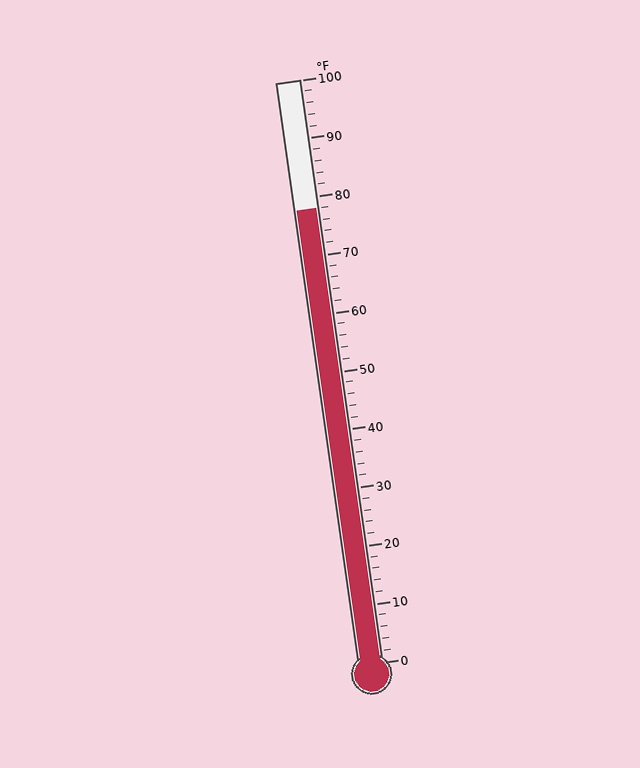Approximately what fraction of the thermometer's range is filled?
The thermometer is filled to approximately 80% of its range.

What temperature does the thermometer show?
The thermometer shows approximately 78°F.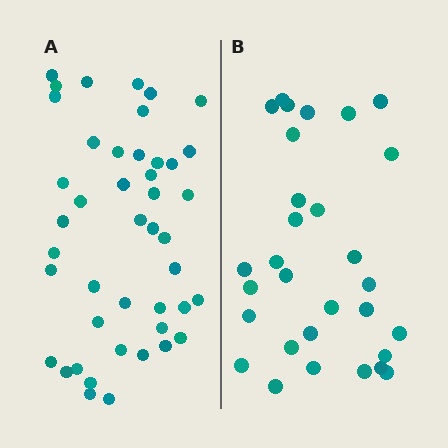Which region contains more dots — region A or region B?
Region A (the left region) has more dots.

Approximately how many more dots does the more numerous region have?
Region A has approximately 15 more dots than region B.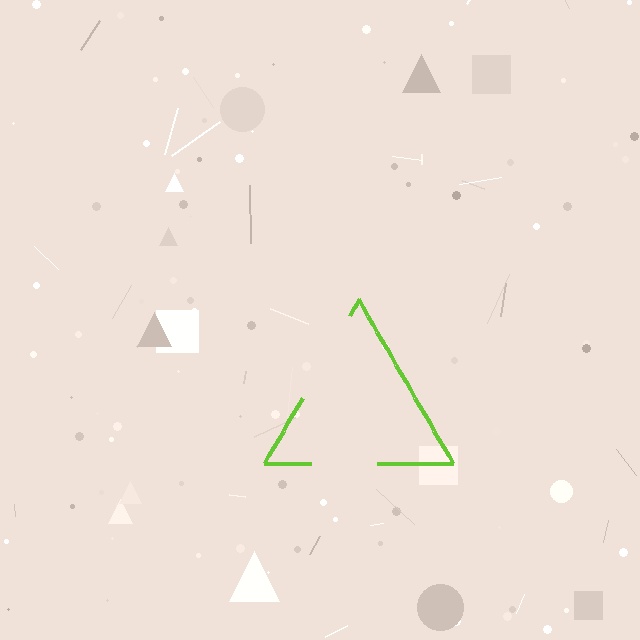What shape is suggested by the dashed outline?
The dashed outline suggests a triangle.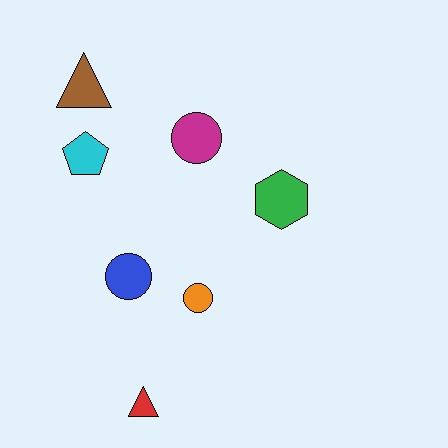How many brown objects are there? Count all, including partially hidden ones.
There is 1 brown object.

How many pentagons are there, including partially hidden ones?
There is 1 pentagon.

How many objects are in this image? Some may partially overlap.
There are 7 objects.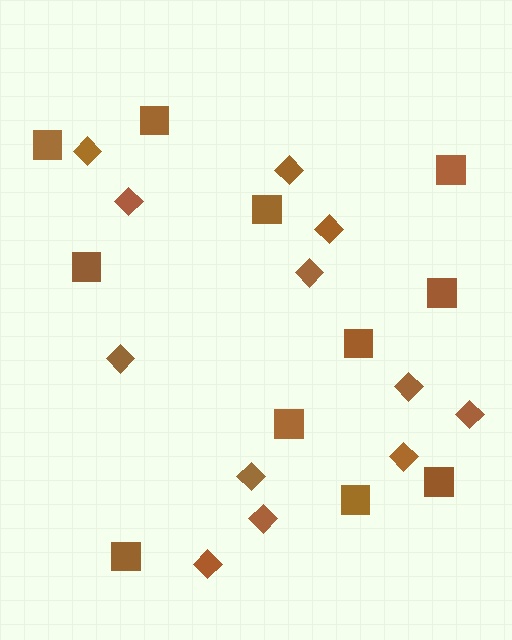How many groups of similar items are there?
There are 2 groups: one group of squares (11) and one group of diamonds (12).